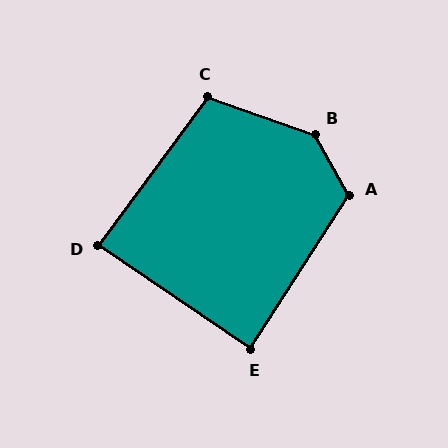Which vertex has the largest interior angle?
B, at approximately 138 degrees.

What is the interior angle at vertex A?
Approximately 119 degrees (obtuse).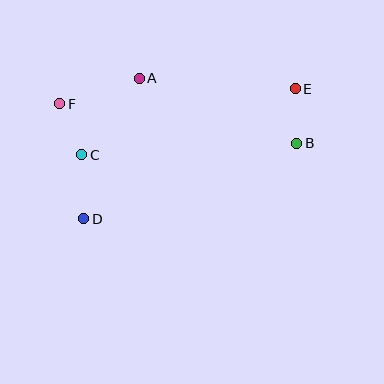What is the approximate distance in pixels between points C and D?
The distance between C and D is approximately 64 pixels.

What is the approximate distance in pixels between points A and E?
The distance between A and E is approximately 156 pixels.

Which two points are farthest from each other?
Points D and E are farthest from each other.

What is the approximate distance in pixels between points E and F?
The distance between E and F is approximately 236 pixels.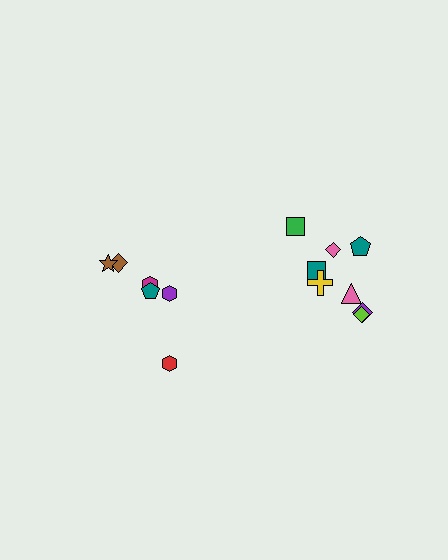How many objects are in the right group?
There are 8 objects.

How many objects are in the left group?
There are 6 objects.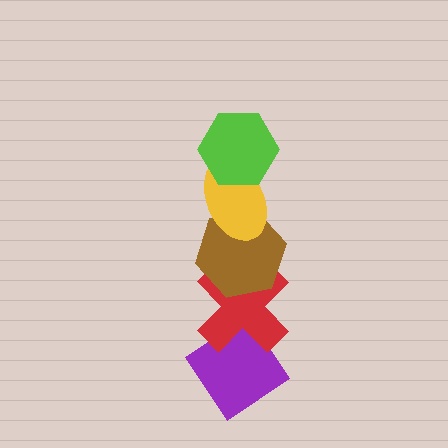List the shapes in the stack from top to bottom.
From top to bottom: the lime hexagon, the yellow ellipse, the brown hexagon, the red cross, the purple diamond.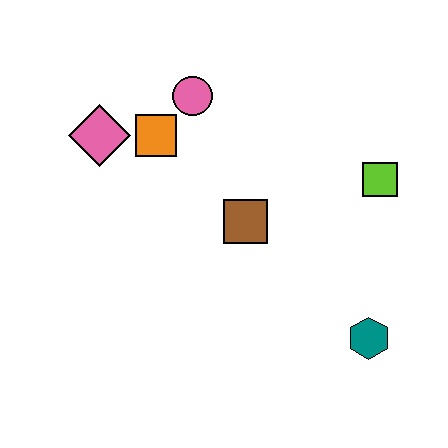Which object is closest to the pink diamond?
The orange square is closest to the pink diamond.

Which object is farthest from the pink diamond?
The teal hexagon is farthest from the pink diamond.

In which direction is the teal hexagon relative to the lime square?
The teal hexagon is below the lime square.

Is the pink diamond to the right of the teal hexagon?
No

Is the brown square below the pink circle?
Yes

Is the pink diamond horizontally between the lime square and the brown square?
No